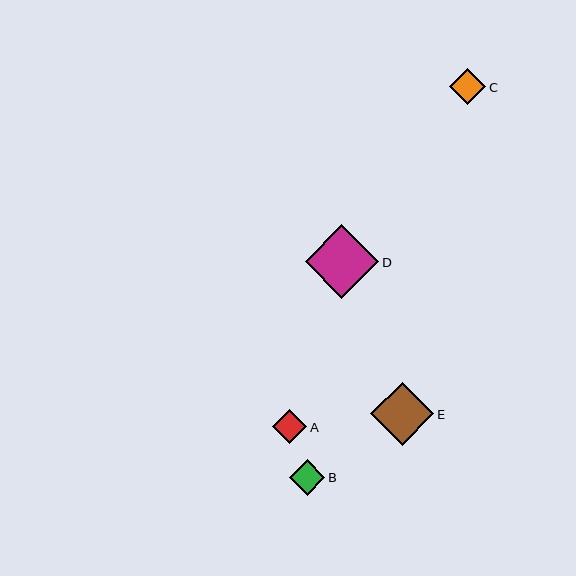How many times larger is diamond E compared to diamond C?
Diamond E is approximately 1.7 times the size of diamond C.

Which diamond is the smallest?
Diamond A is the smallest with a size of approximately 35 pixels.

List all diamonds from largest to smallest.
From largest to smallest: D, E, C, B, A.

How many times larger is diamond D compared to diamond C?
Diamond D is approximately 2.0 times the size of diamond C.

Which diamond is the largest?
Diamond D is the largest with a size of approximately 73 pixels.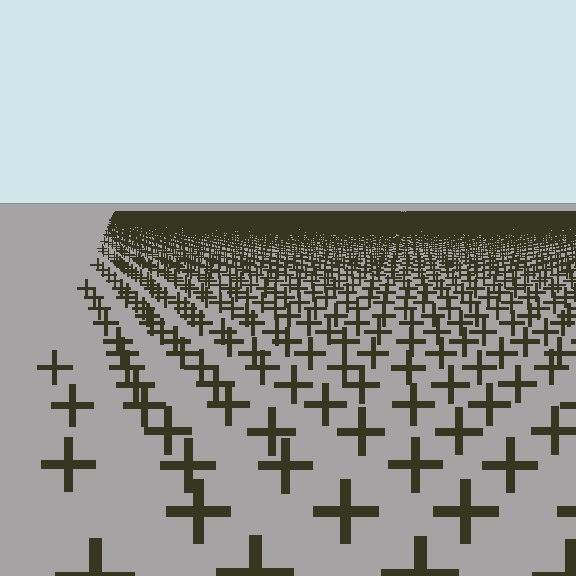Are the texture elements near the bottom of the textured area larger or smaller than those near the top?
Larger. Near the bottom, elements are closer to the viewer and appear at a bigger on-screen size.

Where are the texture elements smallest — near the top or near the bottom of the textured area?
Near the top.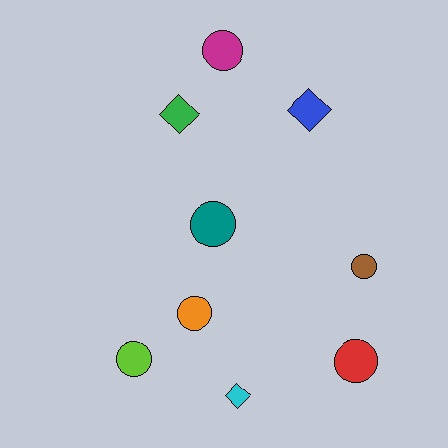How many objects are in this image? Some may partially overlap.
There are 9 objects.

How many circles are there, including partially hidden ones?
There are 6 circles.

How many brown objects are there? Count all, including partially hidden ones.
There is 1 brown object.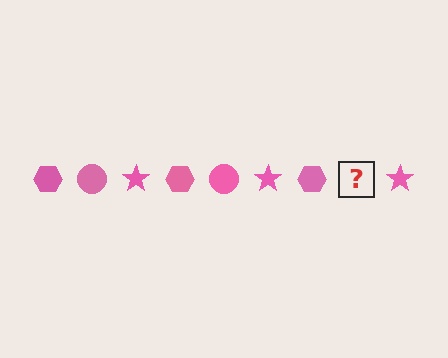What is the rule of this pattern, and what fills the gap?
The rule is that the pattern cycles through hexagon, circle, star shapes in pink. The gap should be filled with a pink circle.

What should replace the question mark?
The question mark should be replaced with a pink circle.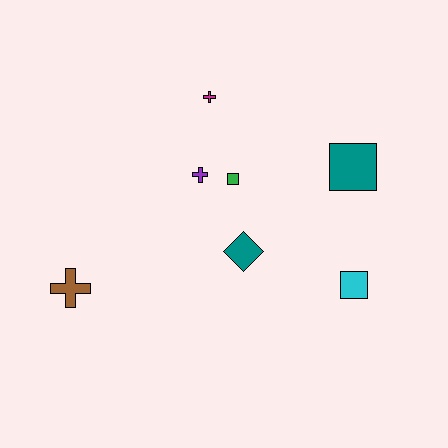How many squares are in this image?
There are 3 squares.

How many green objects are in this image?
There is 1 green object.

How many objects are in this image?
There are 7 objects.